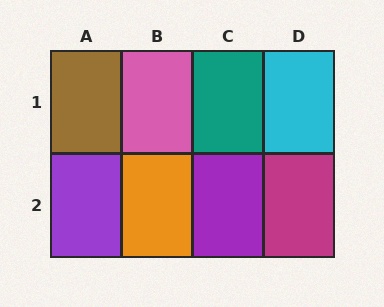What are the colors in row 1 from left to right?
Brown, pink, teal, cyan.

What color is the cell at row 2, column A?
Purple.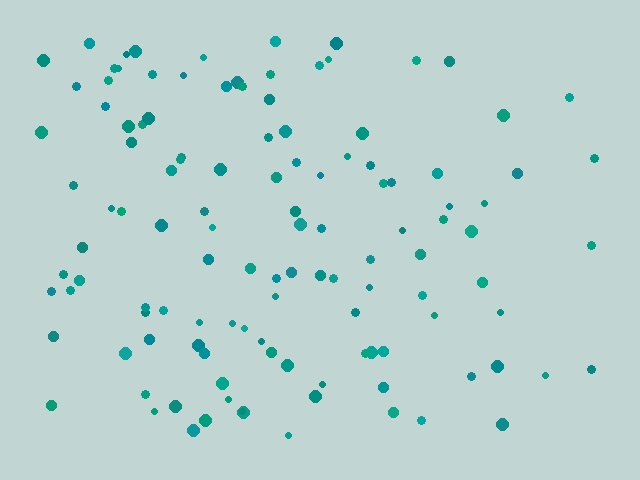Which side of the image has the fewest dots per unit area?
The right.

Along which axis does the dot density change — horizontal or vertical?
Horizontal.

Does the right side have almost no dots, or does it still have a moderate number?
Still a moderate number, just noticeably fewer than the left.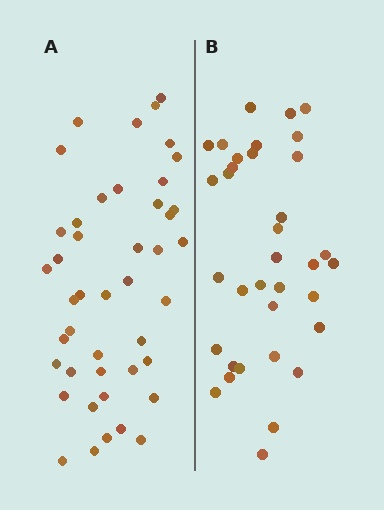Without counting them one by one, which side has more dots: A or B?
Region A (the left region) has more dots.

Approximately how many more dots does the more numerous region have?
Region A has roughly 8 or so more dots than region B.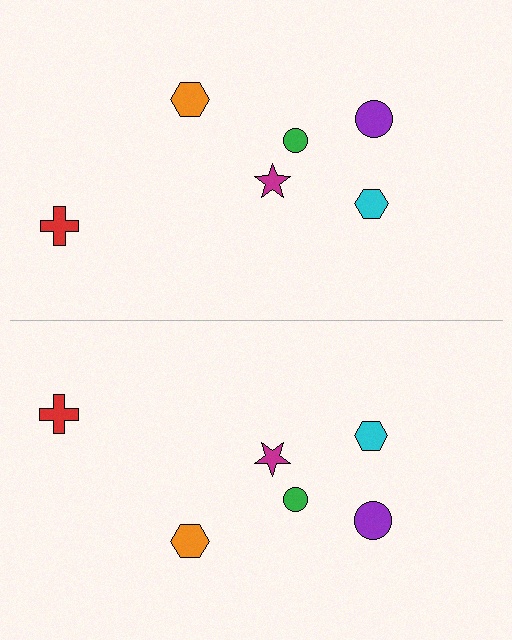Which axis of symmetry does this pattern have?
The pattern has a horizontal axis of symmetry running through the center of the image.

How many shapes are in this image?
There are 12 shapes in this image.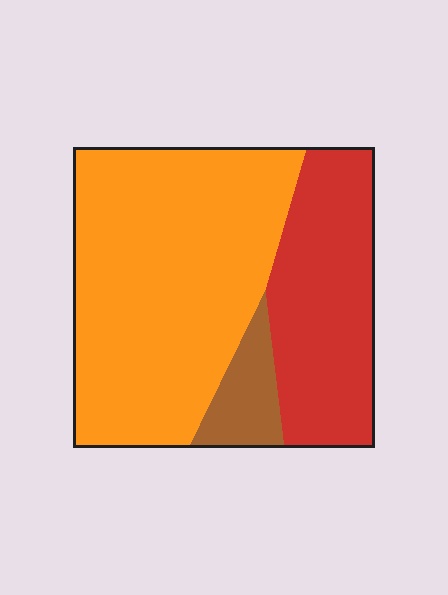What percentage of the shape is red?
Red covers about 30% of the shape.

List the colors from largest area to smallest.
From largest to smallest: orange, red, brown.